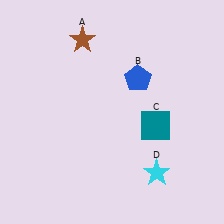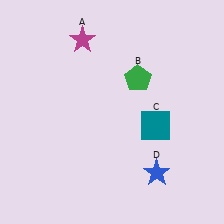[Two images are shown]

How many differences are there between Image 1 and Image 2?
There are 3 differences between the two images.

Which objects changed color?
A changed from brown to magenta. B changed from blue to green. D changed from cyan to blue.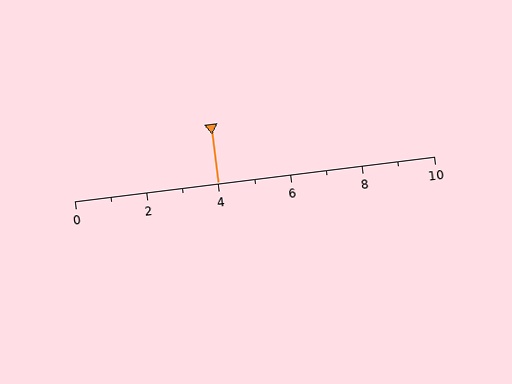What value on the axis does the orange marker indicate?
The marker indicates approximately 4.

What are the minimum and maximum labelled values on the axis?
The axis runs from 0 to 10.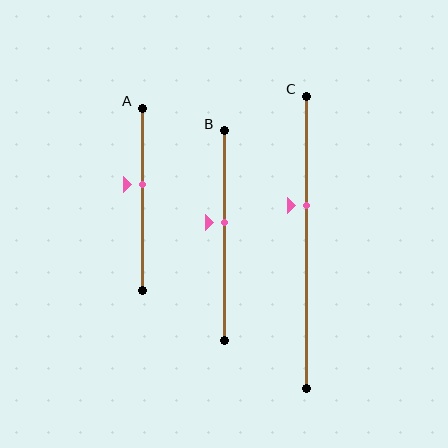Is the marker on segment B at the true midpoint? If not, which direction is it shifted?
No, the marker on segment B is shifted upward by about 7% of the segment length.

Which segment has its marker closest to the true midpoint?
Segment B has its marker closest to the true midpoint.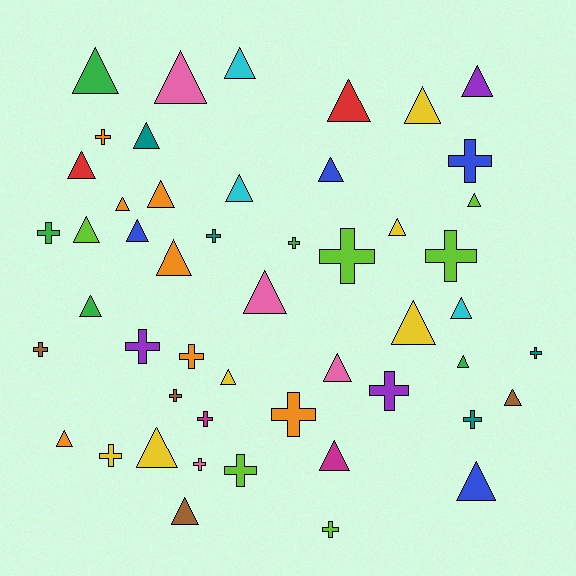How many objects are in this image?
There are 50 objects.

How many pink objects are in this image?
There are 4 pink objects.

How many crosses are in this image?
There are 20 crosses.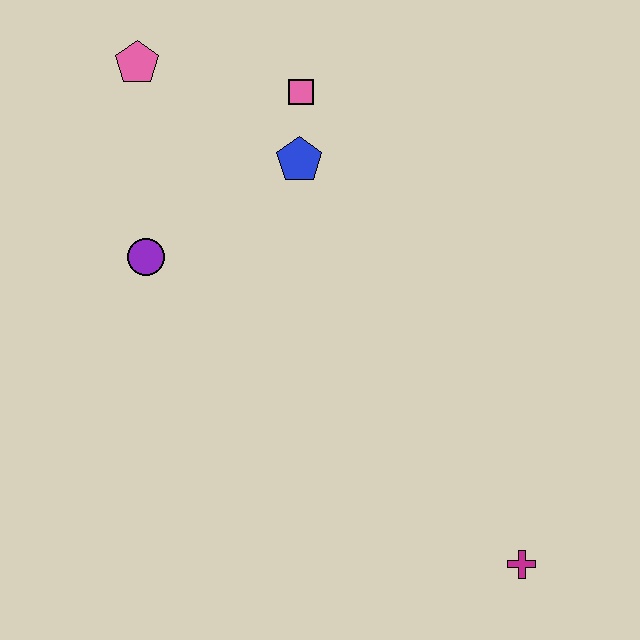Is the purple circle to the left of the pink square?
Yes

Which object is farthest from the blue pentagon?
The magenta cross is farthest from the blue pentagon.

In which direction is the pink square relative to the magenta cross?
The pink square is above the magenta cross.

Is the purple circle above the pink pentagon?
No